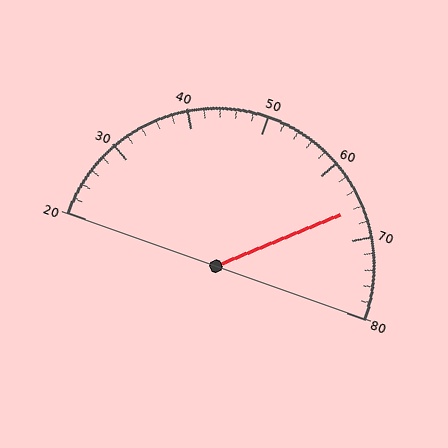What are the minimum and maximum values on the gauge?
The gauge ranges from 20 to 80.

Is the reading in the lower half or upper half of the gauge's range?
The reading is in the upper half of the range (20 to 80).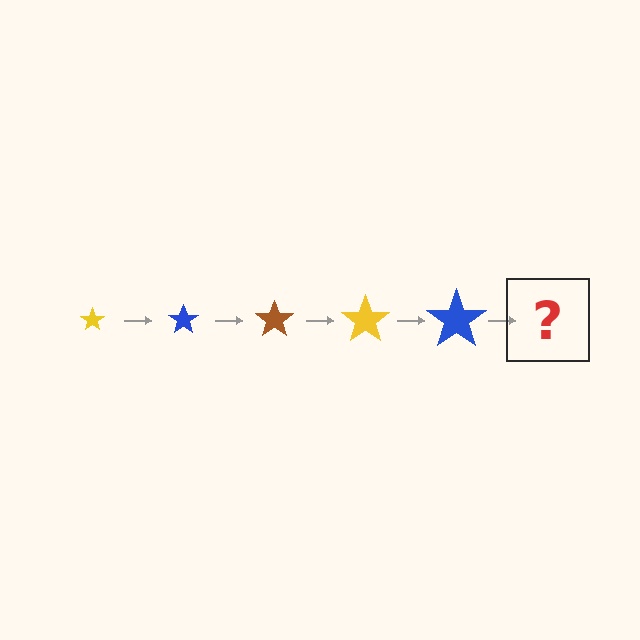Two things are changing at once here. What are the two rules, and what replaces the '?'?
The two rules are that the star grows larger each step and the color cycles through yellow, blue, and brown. The '?' should be a brown star, larger than the previous one.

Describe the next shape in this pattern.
It should be a brown star, larger than the previous one.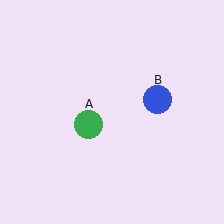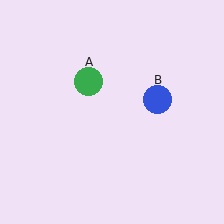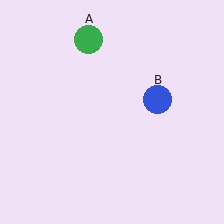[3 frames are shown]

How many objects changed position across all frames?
1 object changed position: green circle (object A).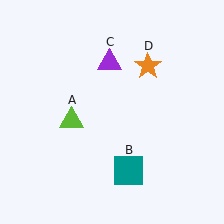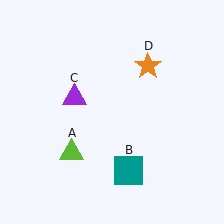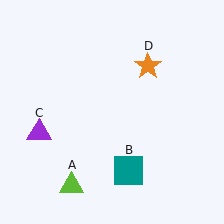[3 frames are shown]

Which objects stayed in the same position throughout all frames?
Teal square (object B) and orange star (object D) remained stationary.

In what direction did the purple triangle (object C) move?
The purple triangle (object C) moved down and to the left.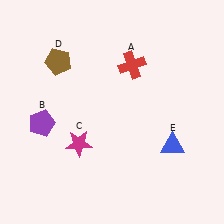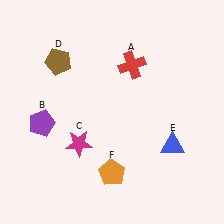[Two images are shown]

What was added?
An orange pentagon (F) was added in Image 2.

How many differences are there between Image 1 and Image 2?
There is 1 difference between the two images.